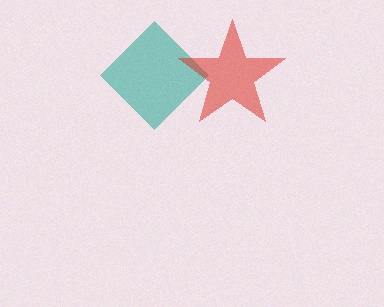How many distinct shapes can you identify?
There are 2 distinct shapes: a teal diamond, a red star.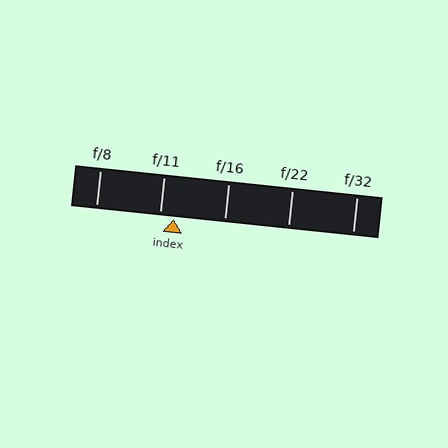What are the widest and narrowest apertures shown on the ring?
The widest aperture shown is f/8 and the narrowest is f/32.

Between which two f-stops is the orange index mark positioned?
The index mark is between f/11 and f/16.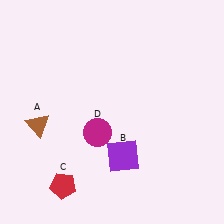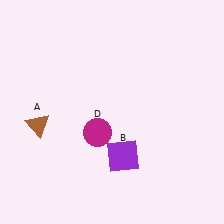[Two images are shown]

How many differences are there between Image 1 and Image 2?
There is 1 difference between the two images.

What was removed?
The red pentagon (C) was removed in Image 2.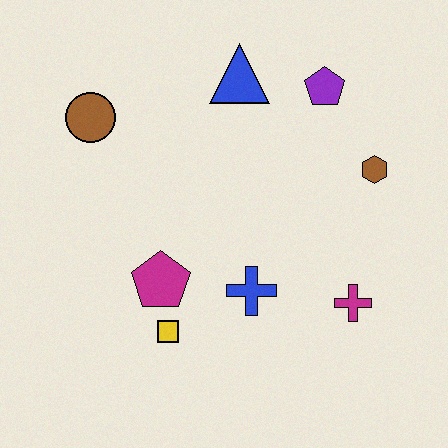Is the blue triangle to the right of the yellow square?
Yes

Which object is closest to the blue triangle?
The purple pentagon is closest to the blue triangle.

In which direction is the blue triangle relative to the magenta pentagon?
The blue triangle is above the magenta pentagon.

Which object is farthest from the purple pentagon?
The yellow square is farthest from the purple pentagon.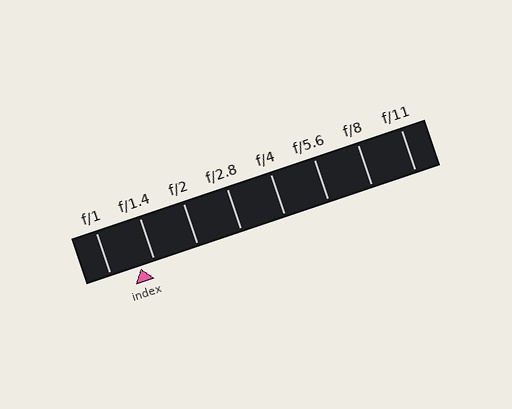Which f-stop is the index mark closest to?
The index mark is closest to f/1.4.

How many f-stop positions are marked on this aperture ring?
There are 8 f-stop positions marked.